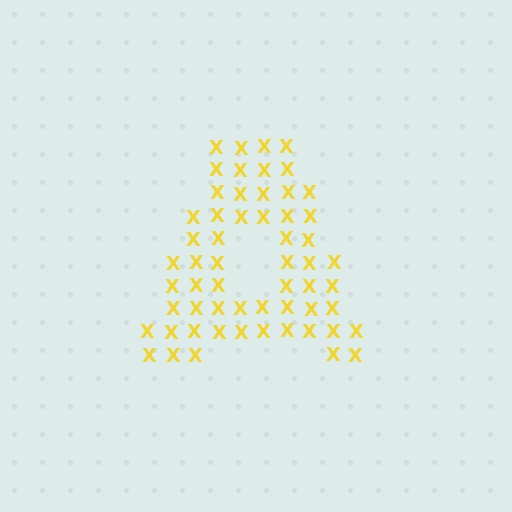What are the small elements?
The small elements are letter X's.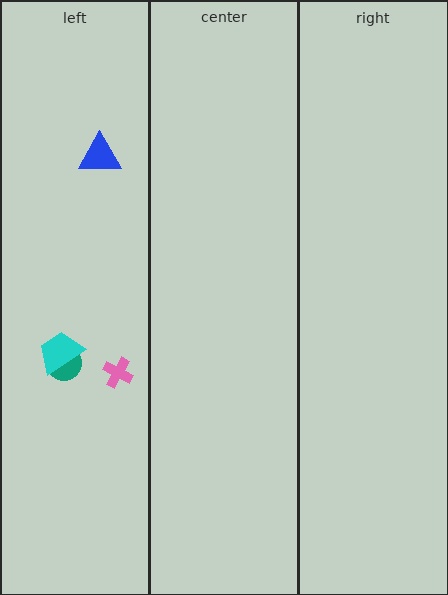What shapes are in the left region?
The teal circle, the blue triangle, the pink cross, the cyan trapezoid.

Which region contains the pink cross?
The left region.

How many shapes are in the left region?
4.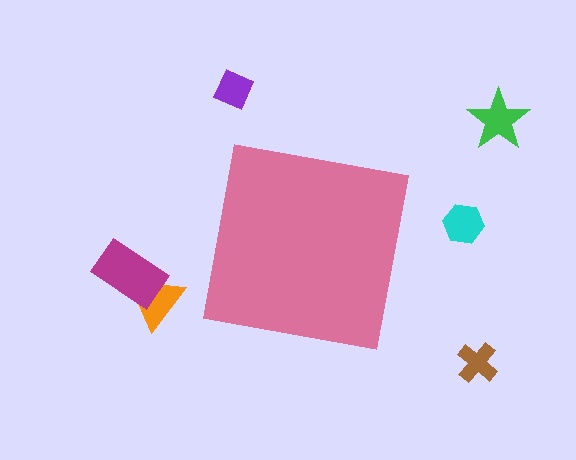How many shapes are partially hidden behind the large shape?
0 shapes are partially hidden.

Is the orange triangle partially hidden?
No, the orange triangle is fully visible.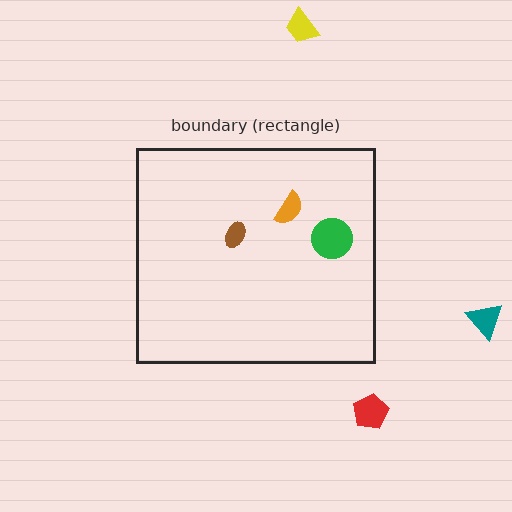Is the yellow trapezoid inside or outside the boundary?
Outside.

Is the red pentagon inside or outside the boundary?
Outside.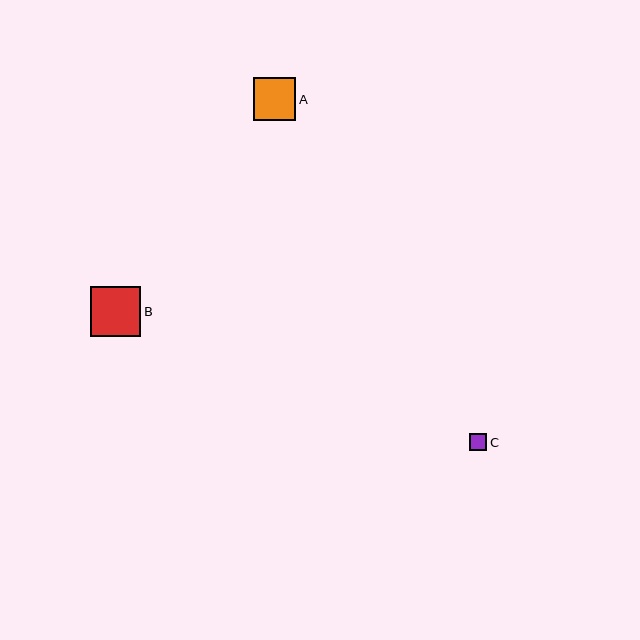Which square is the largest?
Square B is the largest with a size of approximately 50 pixels.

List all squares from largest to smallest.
From largest to smallest: B, A, C.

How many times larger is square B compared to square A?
Square B is approximately 1.2 times the size of square A.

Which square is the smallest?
Square C is the smallest with a size of approximately 17 pixels.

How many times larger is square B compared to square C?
Square B is approximately 2.9 times the size of square C.